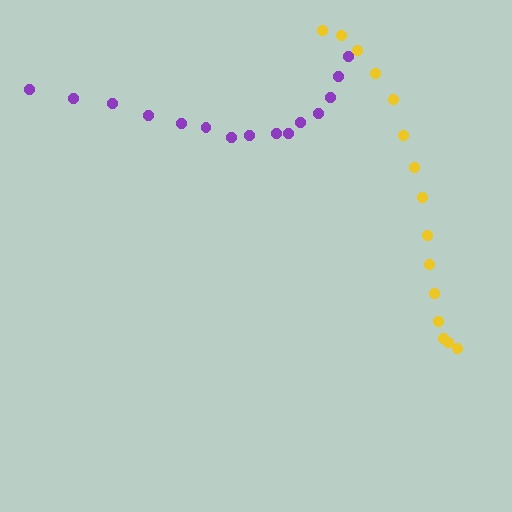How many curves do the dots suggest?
There are 2 distinct paths.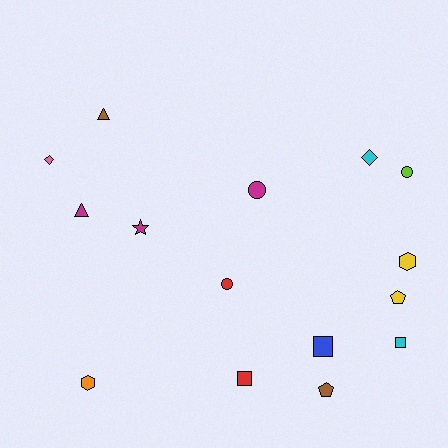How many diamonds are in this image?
There are 2 diamonds.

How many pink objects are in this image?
There is 1 pink object.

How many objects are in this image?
There are 15 objects.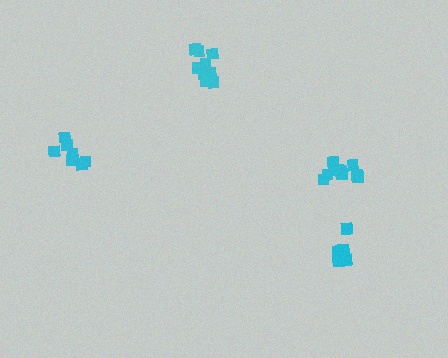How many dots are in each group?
Group 1: 7 dots, Group 2: 9 dots, Group 3: 8 dots, Group 4: 10 dots (34 total).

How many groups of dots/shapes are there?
There are 4 groups.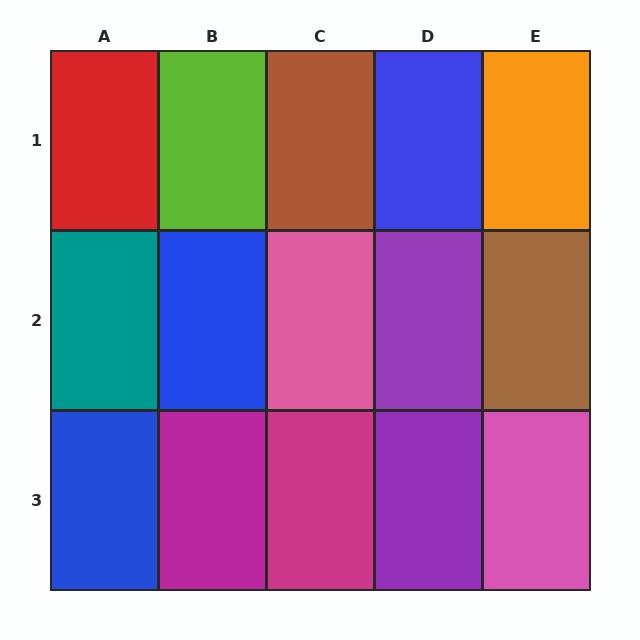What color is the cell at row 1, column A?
Red.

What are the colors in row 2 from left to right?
Teal, blue, pink, purple, brown.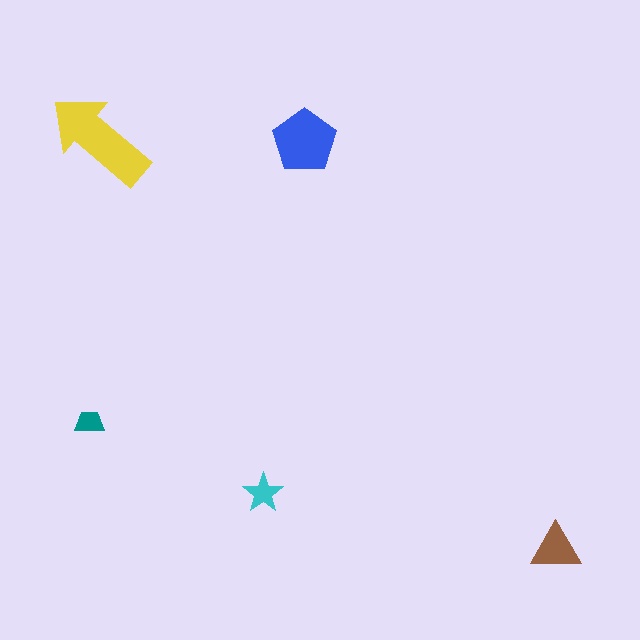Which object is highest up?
The yellow arrow is topmost.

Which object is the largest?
The yellow arrow.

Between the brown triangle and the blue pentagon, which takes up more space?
The blue pentagon.